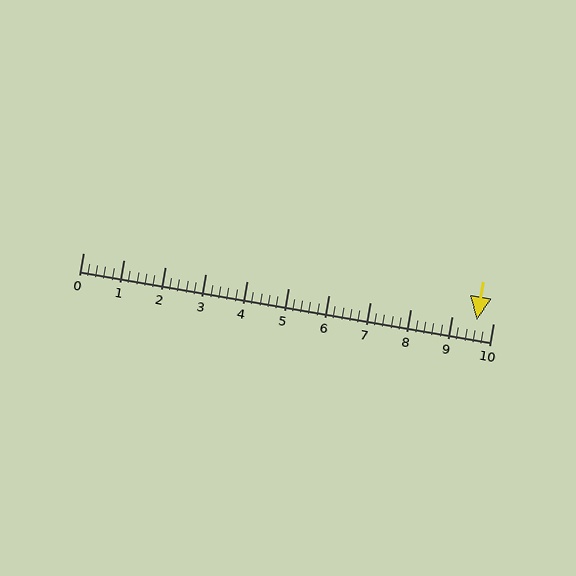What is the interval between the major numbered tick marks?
The major tick marks are spaced 1 units apart.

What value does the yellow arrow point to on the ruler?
The yellow arrow points to approximately 9.6.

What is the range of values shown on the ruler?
The ruler shows values from 0 to 10.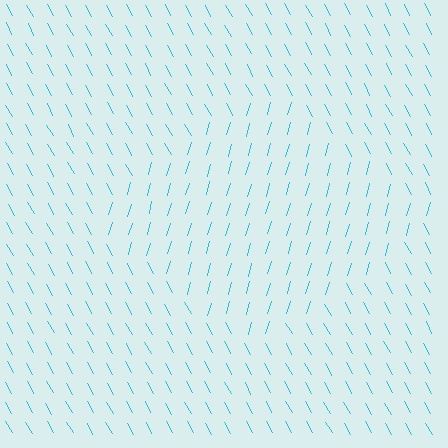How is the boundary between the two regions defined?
The boundary is defined purely by a change in line orientation (approximately 45 degrees difference). All lines are the same color and thickness.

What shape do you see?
I see a diamond.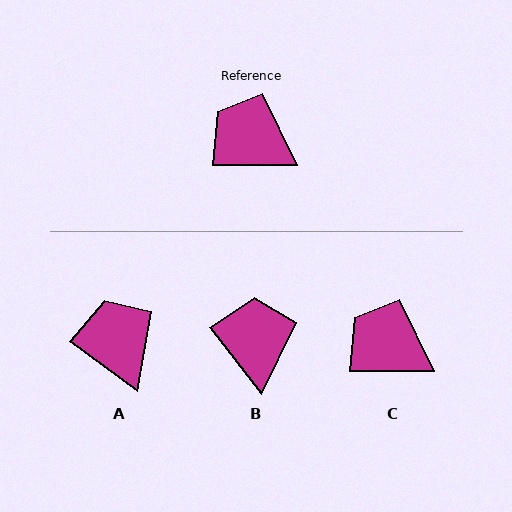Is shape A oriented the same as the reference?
No, it is off by about 36 degrees.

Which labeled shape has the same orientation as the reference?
C.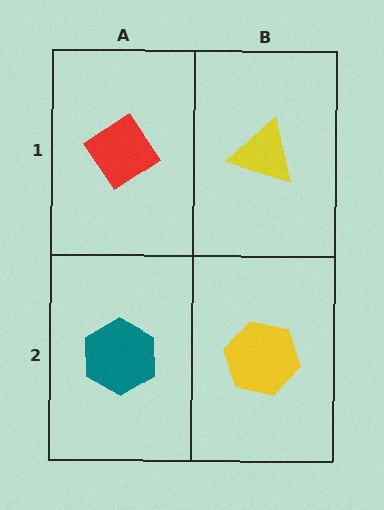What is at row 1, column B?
A yellow triangle.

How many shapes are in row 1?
2 shapes.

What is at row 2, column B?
A yellow hexagon.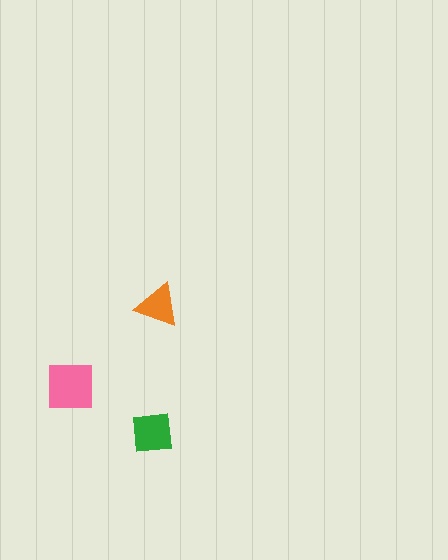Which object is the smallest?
The orange triangle.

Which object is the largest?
The pink square.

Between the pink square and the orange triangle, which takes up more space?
The pink square.